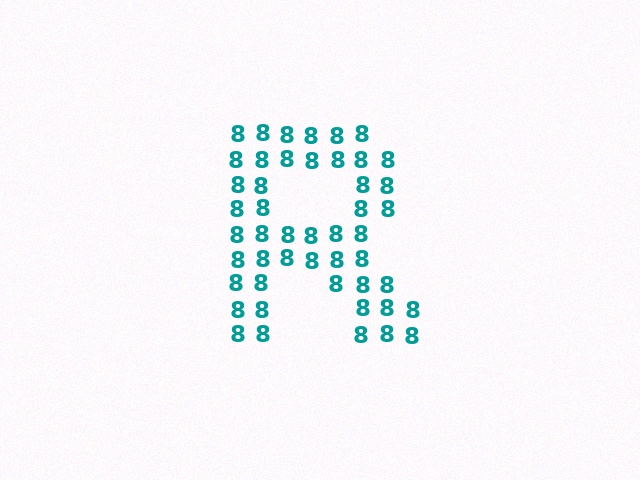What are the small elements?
The small elements are digit 8's.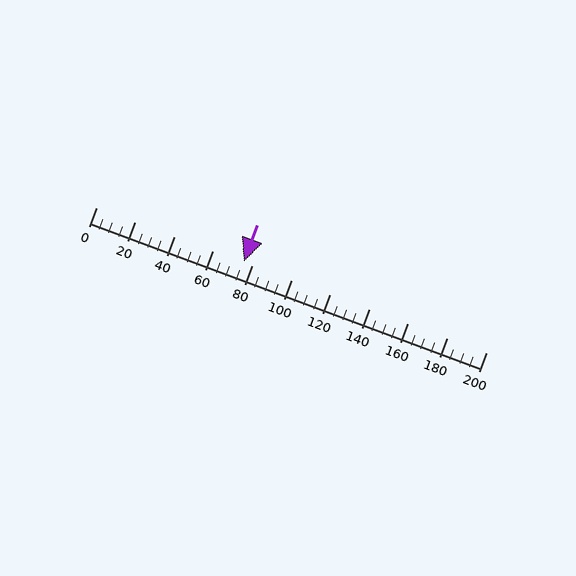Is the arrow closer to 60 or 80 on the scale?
The arrow is closer to 80.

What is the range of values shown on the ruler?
The ruler shows values from 0 to 200.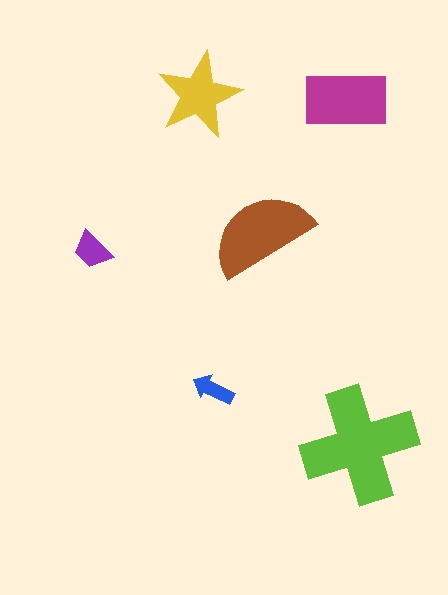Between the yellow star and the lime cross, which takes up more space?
The lime cross.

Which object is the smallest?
The blue arrow.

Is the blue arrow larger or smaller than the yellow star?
Smaller.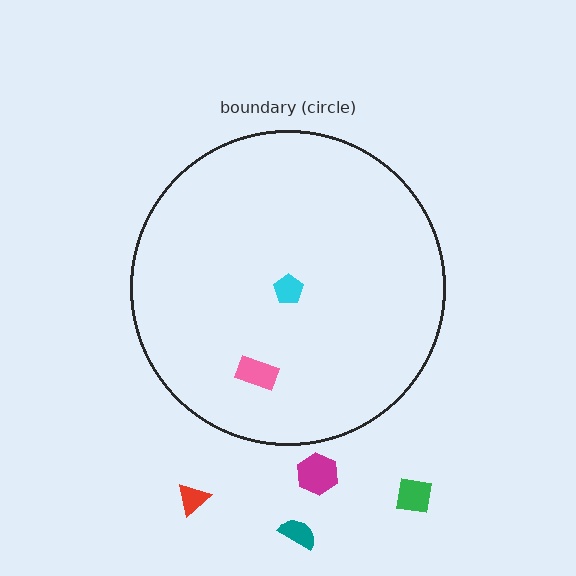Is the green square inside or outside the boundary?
Outside.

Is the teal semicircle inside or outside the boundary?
Outside.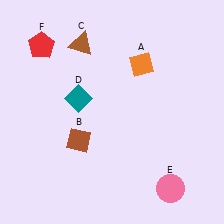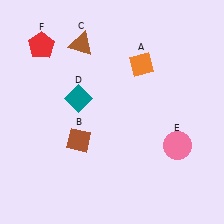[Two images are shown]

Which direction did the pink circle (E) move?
The pink circle (E) moved up.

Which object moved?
The pink circle (E) moved up.